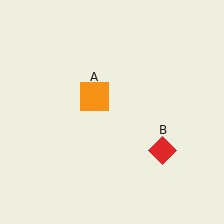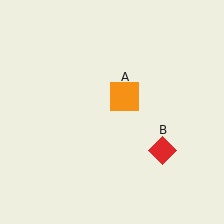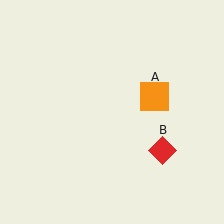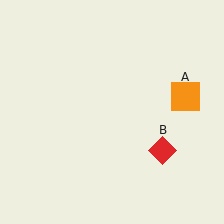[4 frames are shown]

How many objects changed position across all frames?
1 object changed position: orange square (object A).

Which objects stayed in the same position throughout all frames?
Red diamond (object B) remained stationary.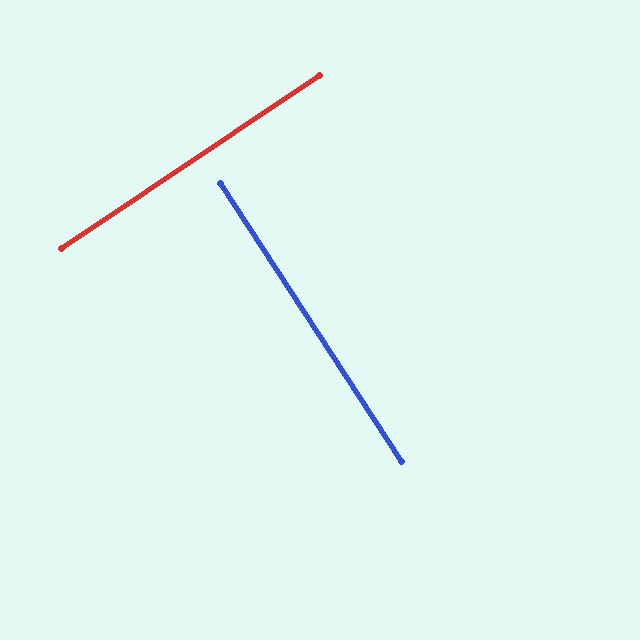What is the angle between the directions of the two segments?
Approximately 89 degrees.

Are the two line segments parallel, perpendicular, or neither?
Perpendicular — they meet at approximately 89°.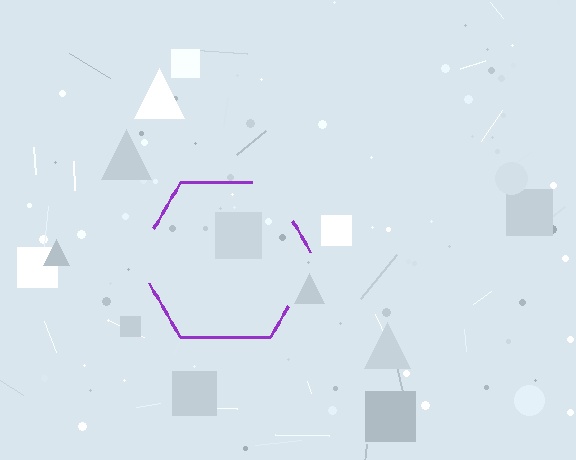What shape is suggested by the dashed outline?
The dashed outline suggests a hexagon.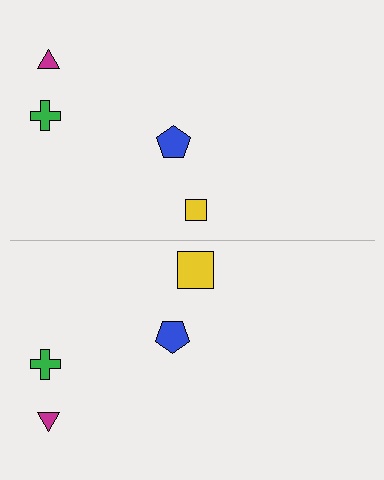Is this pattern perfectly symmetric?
No, the pattern is not perfectly symmetric. The yellow square on the bottom side has a different size than its mirror counterpart.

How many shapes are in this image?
There are 8 shapes in this image.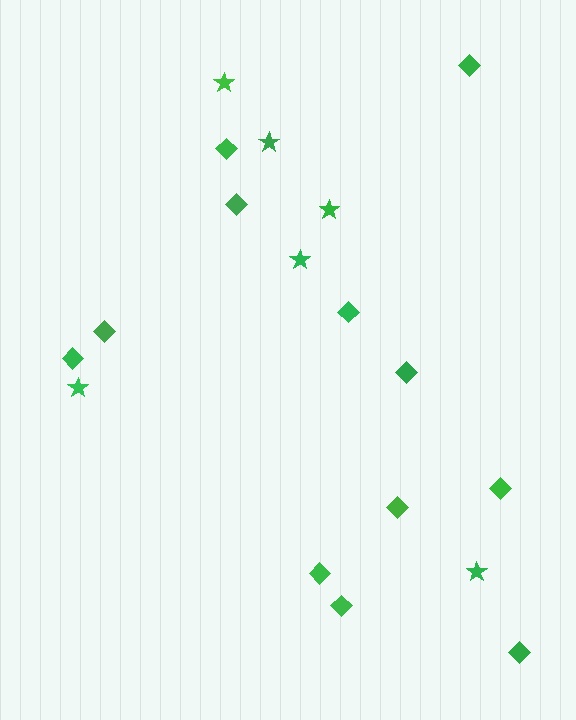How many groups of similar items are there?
There are 2 groups: one group of diamonds (12) and one group of stars (6).